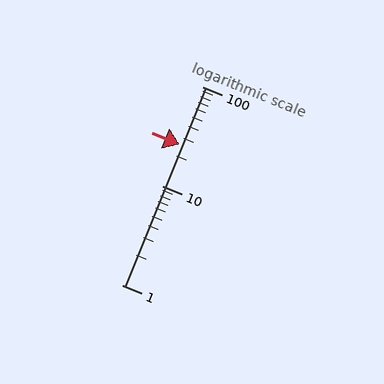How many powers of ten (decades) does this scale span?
The scale spans 2 decades, from 1 to 100.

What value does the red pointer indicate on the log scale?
The pointer indicates approximately 26.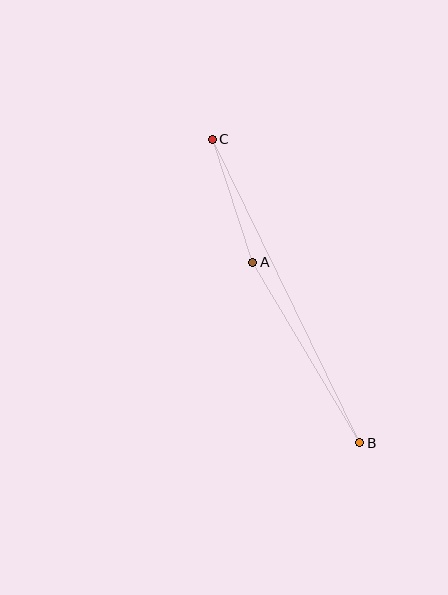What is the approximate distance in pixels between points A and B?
The distance between A and B is approximately 210 pixels.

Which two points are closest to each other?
Points A and C are closest to each other.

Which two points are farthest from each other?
Points B and C are farthest from each other.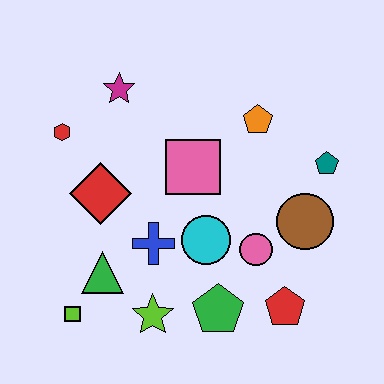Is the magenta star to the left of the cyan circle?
Yes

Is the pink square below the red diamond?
No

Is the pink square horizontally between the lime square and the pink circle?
Yes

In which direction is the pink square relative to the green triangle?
The pink square is above the green triangle.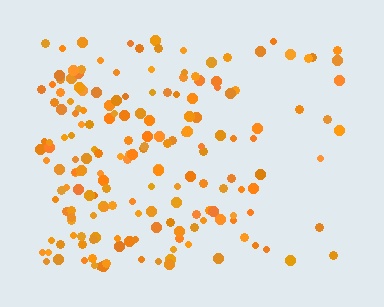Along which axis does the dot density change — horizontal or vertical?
Horizontal.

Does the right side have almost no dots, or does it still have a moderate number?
Still a moderate number, just noticeably fewer than the left.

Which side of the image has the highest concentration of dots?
The left.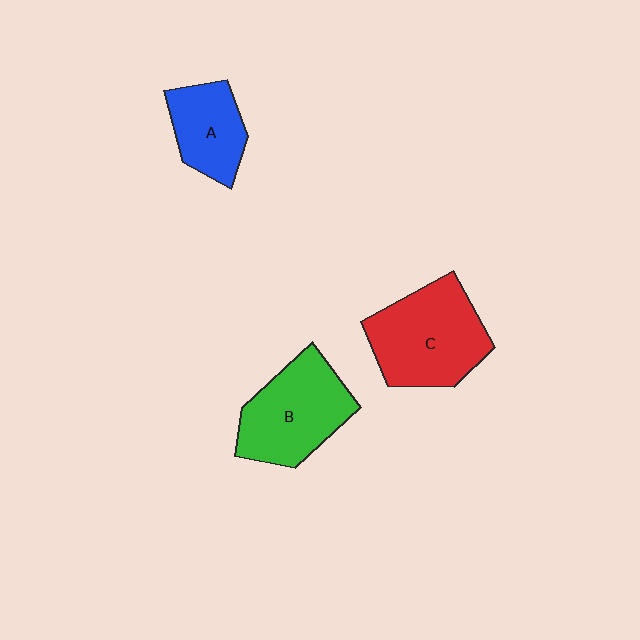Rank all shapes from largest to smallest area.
From largest to smallest: C (red), B (green), A (blue).